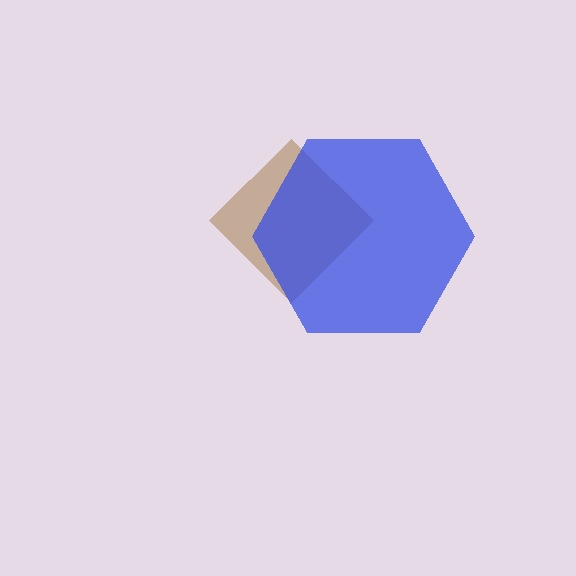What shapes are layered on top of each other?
The layered shapes are: a brown diamond, a blue hexagon.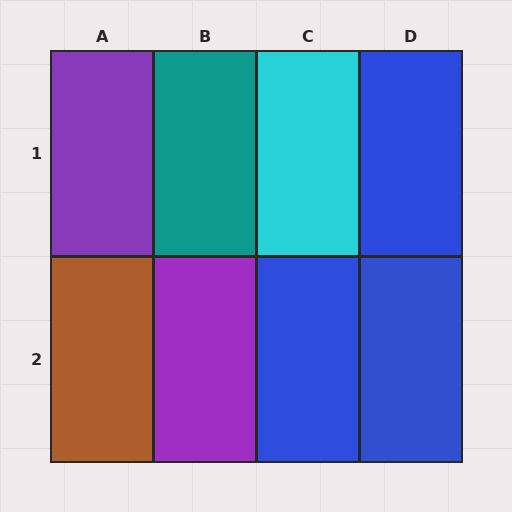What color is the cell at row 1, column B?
Teal.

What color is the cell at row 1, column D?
Blue.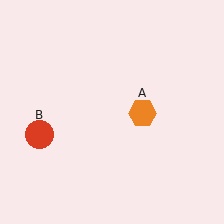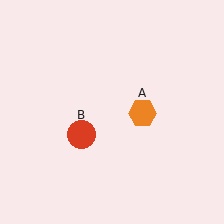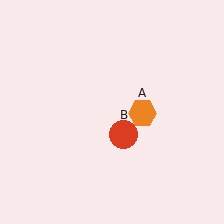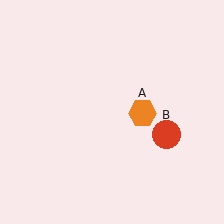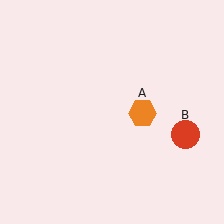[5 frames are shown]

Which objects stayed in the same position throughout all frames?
Orange hexagon (object A) remained stationary.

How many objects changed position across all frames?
1 object changed position: red circle (object B).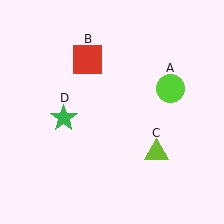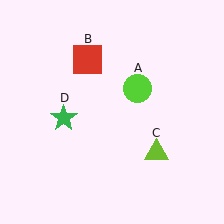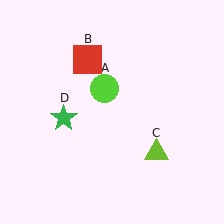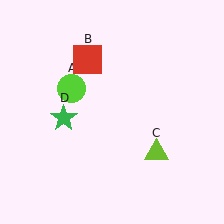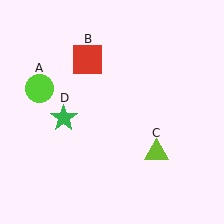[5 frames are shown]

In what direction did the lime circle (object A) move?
The lime circle (object A) moved left.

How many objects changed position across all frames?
1 object changed position: lime circle (object A).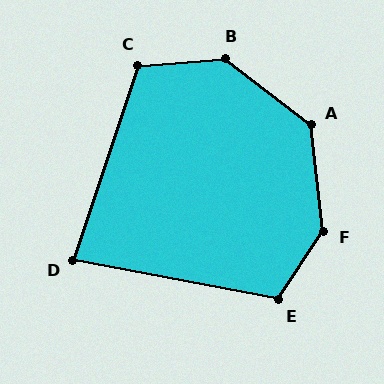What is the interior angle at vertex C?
Approximately 113 degrees (obtuse).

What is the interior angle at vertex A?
Approximately 134 degrees (obtuse).